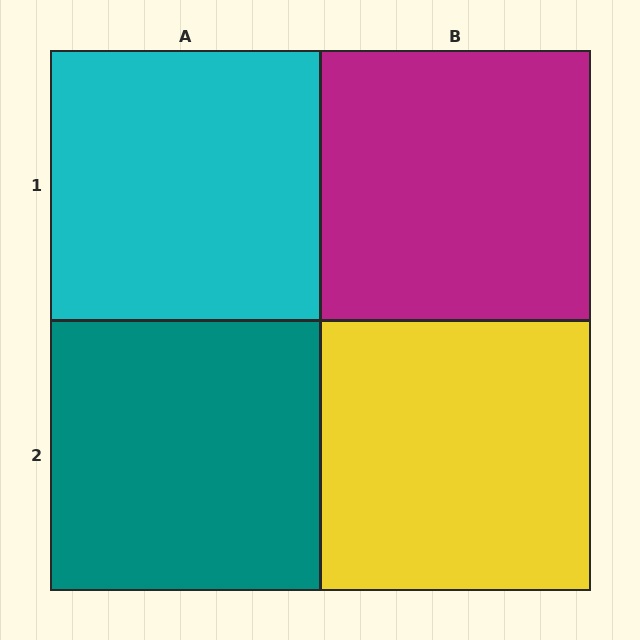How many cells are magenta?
1 cell is magenta.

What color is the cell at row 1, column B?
Magenta.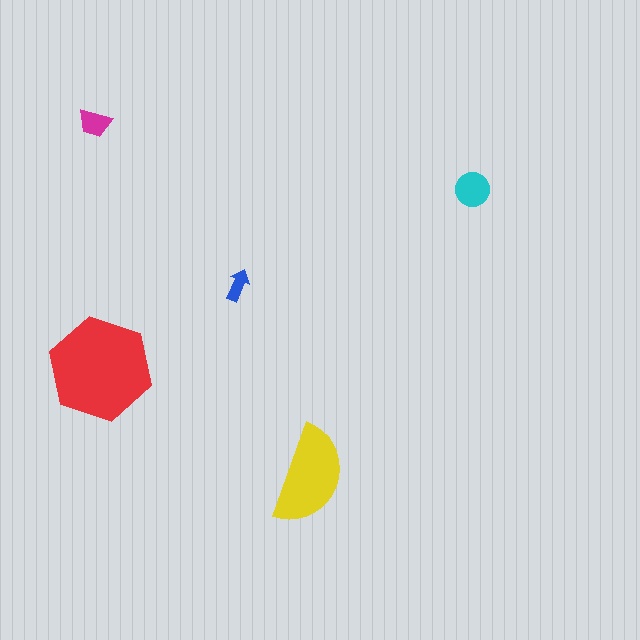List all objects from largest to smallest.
The red hexagon, the yellow semicircle, the cyan circle, the magenta trapezoid, the blue arrow.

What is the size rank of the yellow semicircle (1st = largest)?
2nd.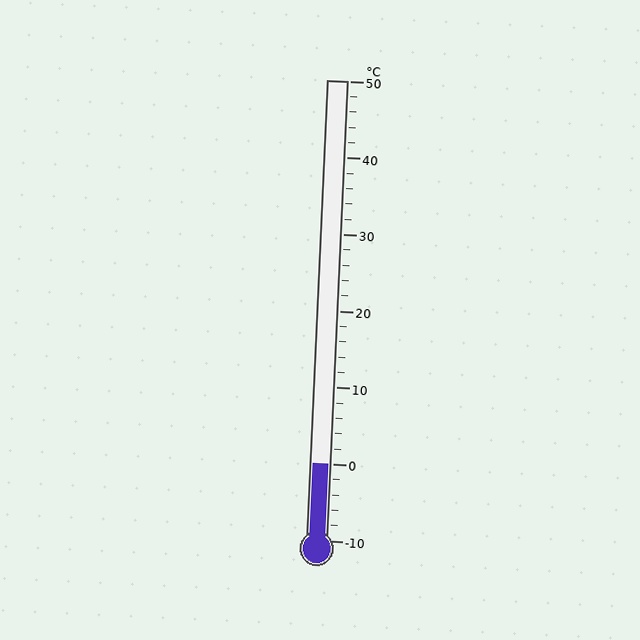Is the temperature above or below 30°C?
The temperature is below 30°C.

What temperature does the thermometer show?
The thermometer shows approximately 0°C.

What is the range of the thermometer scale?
The thermometer scale ranges from -10°C to 50°C.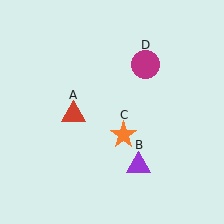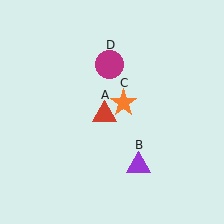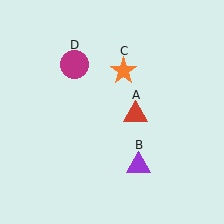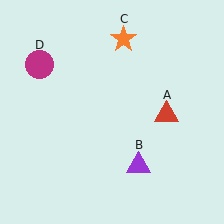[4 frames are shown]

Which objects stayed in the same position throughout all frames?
Purple triangle (object B) remained stationary.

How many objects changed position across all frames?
3 objects changed position: red triangle (object A), orange star (object C), magenta circle (object D).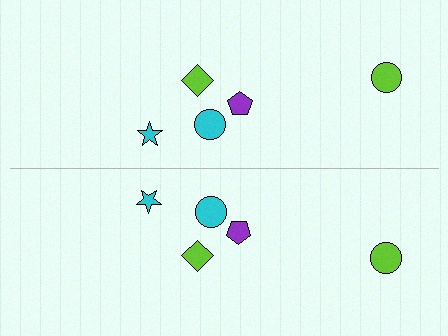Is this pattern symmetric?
Yes, this pattern has bilateral (reflection) symmetry.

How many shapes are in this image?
There are 10 shapes in this image.